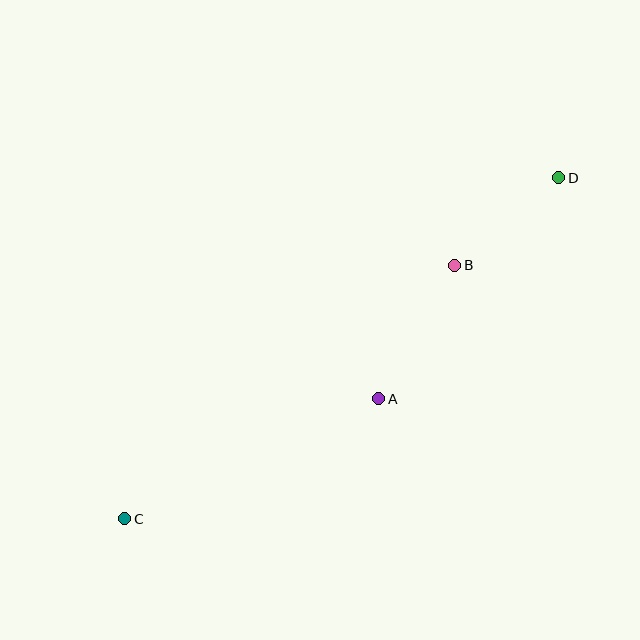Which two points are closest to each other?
Points B and D are closest to each other.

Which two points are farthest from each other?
Points C and D are farthest from each other.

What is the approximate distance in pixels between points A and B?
The distance between A and B is approximately 154 pixels.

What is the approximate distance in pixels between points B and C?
The distance between B and C is approximately 416 pixels.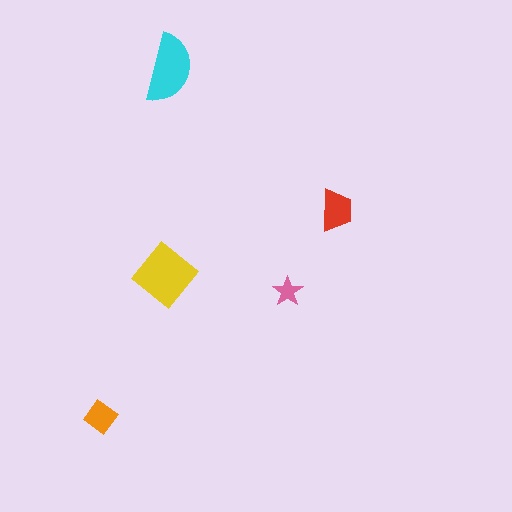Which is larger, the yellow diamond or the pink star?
The yellow diamond.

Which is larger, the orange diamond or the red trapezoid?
The red trapezoid.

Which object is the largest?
The yellow diamond.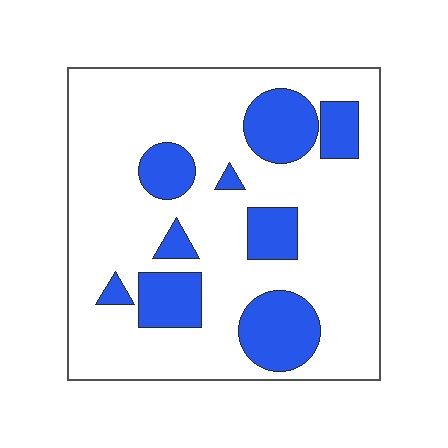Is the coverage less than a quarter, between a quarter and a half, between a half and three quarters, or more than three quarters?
Less than a quarter.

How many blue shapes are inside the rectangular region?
9.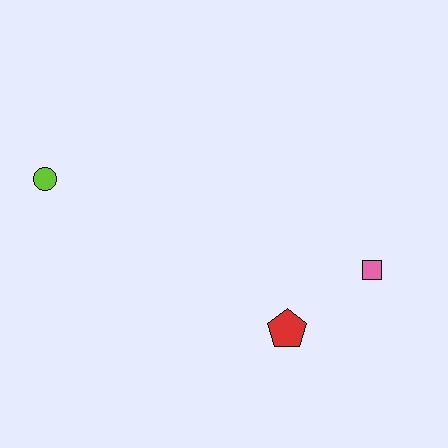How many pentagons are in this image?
There is 1 pentagon.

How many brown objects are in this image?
There are no brown objects.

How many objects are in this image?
There are 3 objects.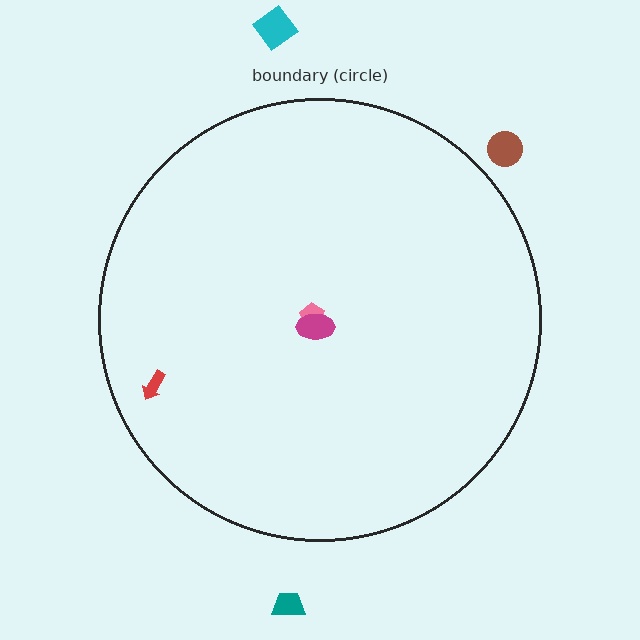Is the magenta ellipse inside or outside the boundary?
Inside.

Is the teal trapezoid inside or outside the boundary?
Outside.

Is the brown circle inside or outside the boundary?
Outside.